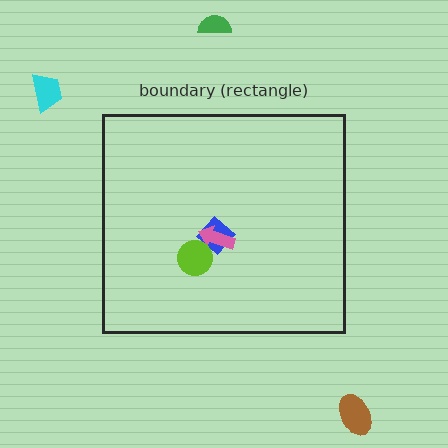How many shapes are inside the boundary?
3 inside, 3 outside.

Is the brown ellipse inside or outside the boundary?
Outside.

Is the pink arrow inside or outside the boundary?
Inside.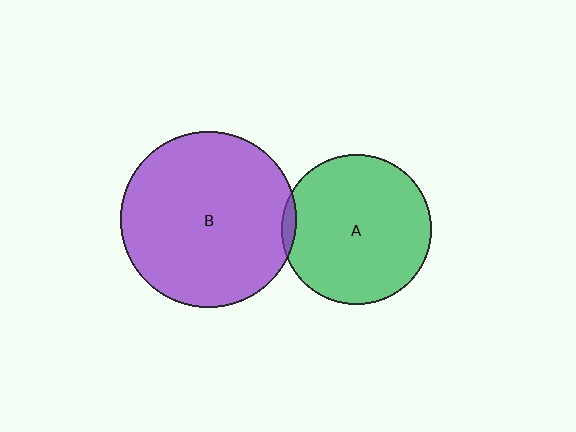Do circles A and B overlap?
Yes.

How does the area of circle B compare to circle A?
Approximately 1.4 times.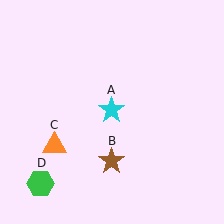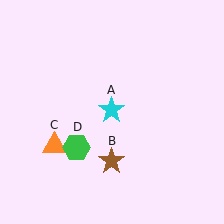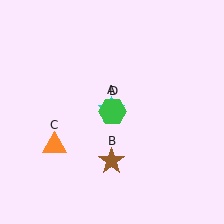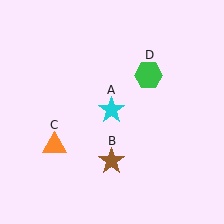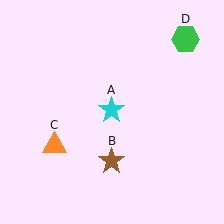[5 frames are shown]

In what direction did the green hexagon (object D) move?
The green hexagon (object D) moved up and to the right.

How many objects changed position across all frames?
1 object changed position: green hexagon (object D).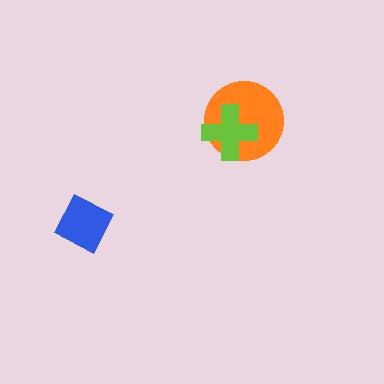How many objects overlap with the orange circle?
1 object overlaps with the orange circle.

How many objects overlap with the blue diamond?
0 objects overlap with the blue diamond.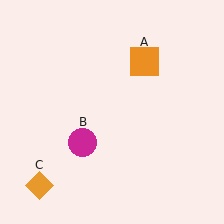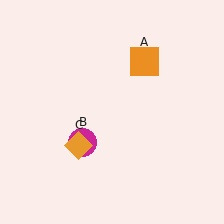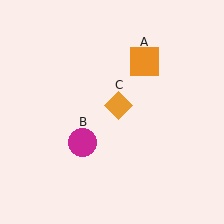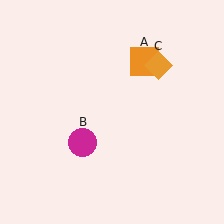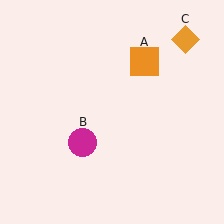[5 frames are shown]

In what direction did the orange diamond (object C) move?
The orange diamond (object C) moved up and to the right.